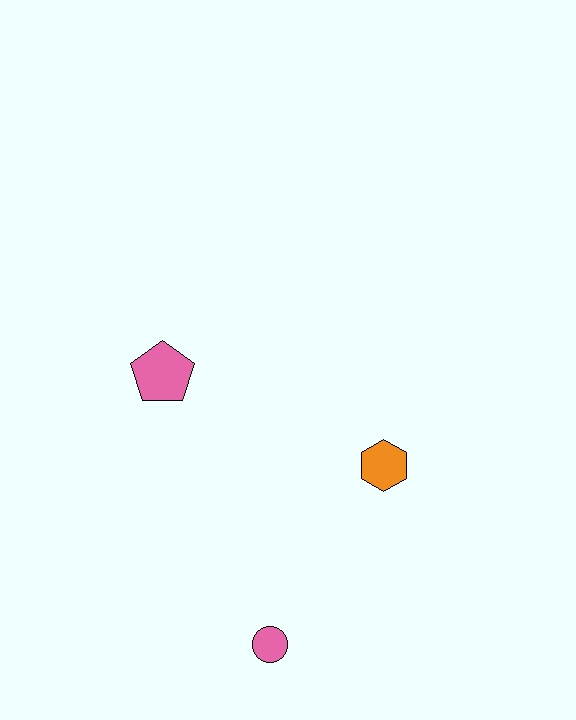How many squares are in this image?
There are no squares.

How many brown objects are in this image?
There are no brown objects.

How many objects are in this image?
There are 3 objects.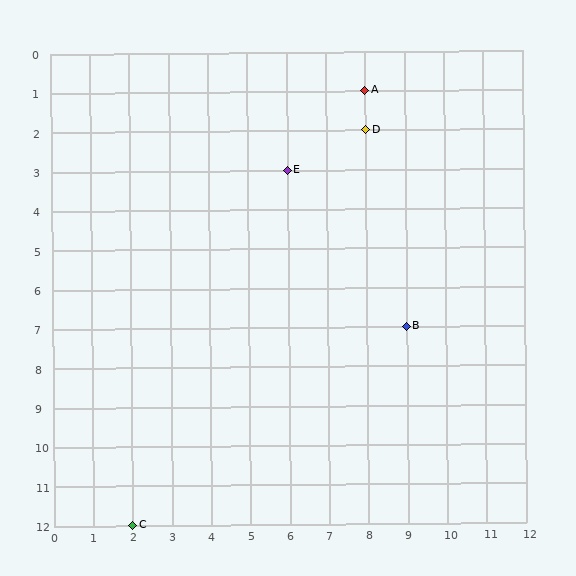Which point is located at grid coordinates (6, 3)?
Point E is at (6, 3).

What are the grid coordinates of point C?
Point C is at grid coordinates (2, 12).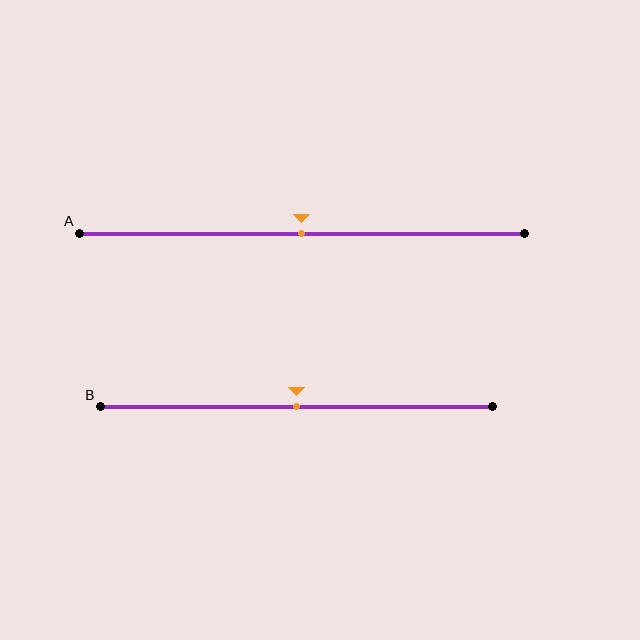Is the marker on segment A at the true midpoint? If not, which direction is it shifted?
Yes, the marker on segment A is at the true midpoint.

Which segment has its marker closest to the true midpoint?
Segment A has its marker closest to the true midpoint.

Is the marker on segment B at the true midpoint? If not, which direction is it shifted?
Yes, the marker on segment B is at the true midpoint.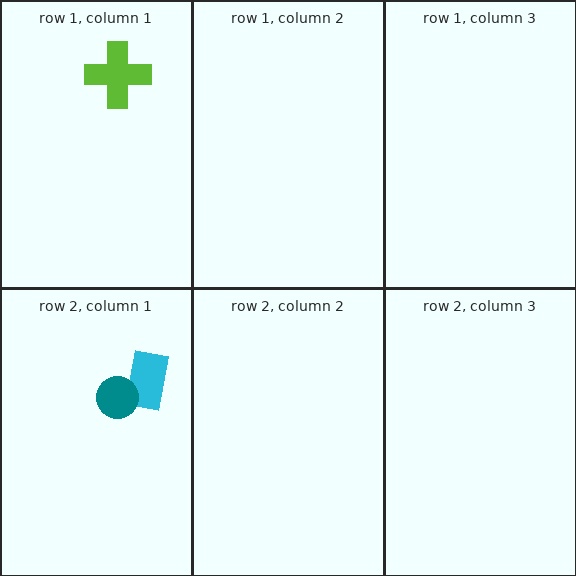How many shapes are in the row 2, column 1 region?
2.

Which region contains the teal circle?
The row 2, column 1 region.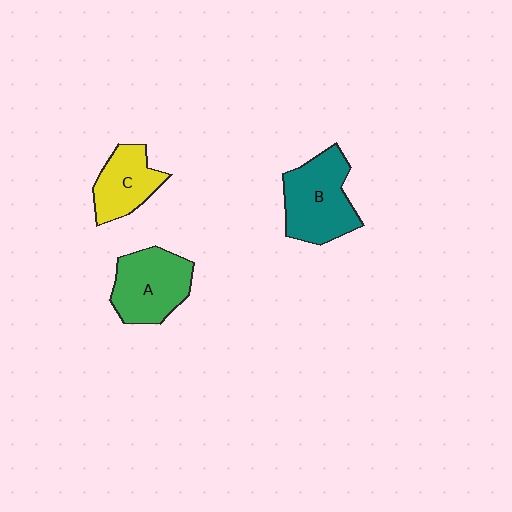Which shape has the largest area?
Shape B (teal).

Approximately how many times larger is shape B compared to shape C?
Approximately 1.5 times.